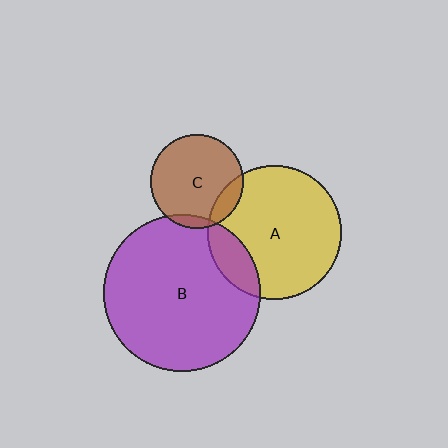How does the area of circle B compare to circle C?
Approximately 2.8 times.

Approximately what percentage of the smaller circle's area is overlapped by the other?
Approximately 15%.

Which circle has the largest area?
Circle B (purple).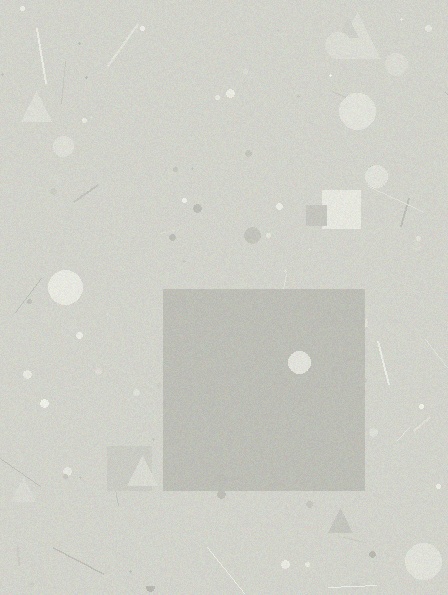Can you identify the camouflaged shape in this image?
The camouflaged shape is a square.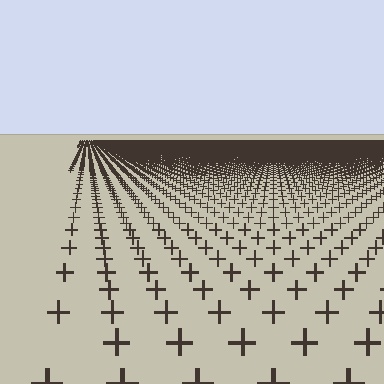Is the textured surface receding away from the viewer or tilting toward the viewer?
The surface is receding away from the viewer. Texture elements get smaller and denser toward the top.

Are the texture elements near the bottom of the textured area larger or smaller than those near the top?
Larger. Near the bottom, elements are closer to the viewer and appear at a bigger on-screen size.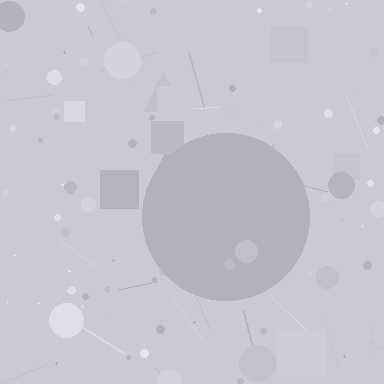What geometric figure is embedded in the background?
A circle is embedded in the background.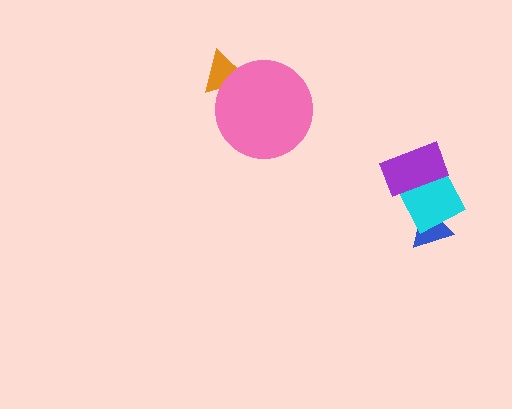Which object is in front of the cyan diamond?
The purple rectangle is in front of the cyan diamond.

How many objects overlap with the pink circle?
1 object overlaps with the pink circle.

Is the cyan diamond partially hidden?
Yes, it is partially covered by another shape.